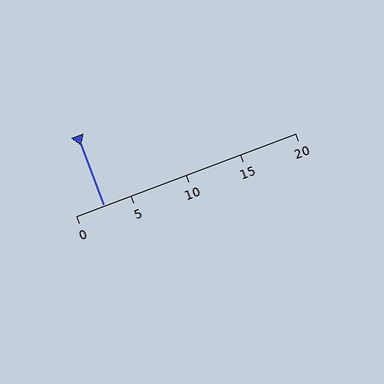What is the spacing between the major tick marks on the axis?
The major ticks are spaced 5 apart.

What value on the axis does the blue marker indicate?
The marker indicates approximately 2.5.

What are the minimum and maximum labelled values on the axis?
The axis runs from 0 to 20.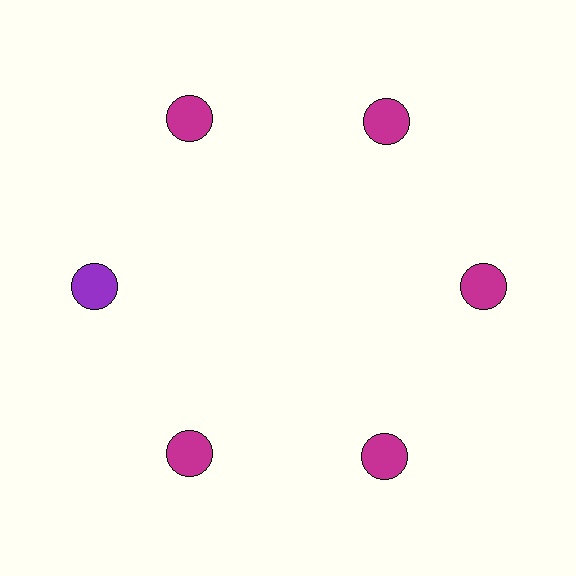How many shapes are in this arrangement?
There are 6 shapes arranged in a ring pattern.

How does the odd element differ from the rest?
It has a different color: purple instead of magenta.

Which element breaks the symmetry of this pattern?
The purple circle at roughly the 9 o'clock position breaks the symmetry. All other shapes are magenta circles.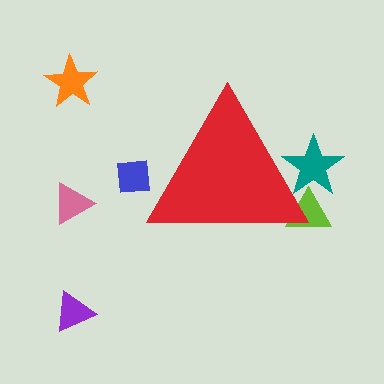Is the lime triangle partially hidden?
Yes, the lime triangle is partially hidden behind the red triangle.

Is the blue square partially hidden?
Yes, the blue square is partially hidden behind the red triangle.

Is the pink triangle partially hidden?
No, the pink triangle is fully visible.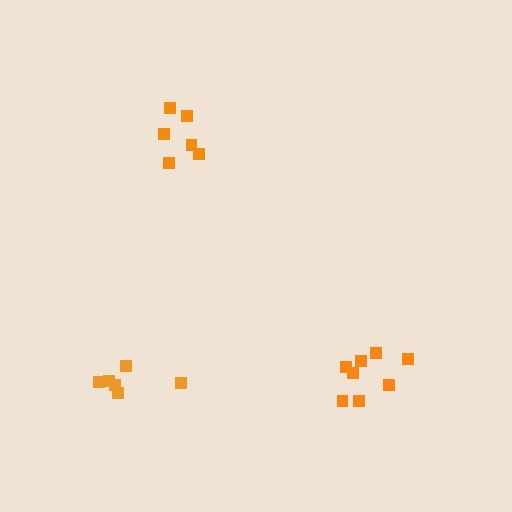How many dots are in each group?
Group 1: 8 dots, Group 2: 6 dots, Group 3: 6 dots (20 total).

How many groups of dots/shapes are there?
There are 3 groups.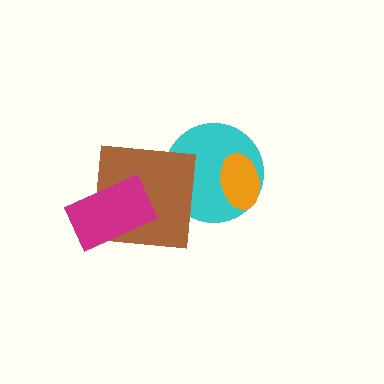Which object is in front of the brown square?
The magenta rectangle is in front of the brown square.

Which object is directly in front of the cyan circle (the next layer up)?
The orange ellipse is directly in front of the cyan circle.